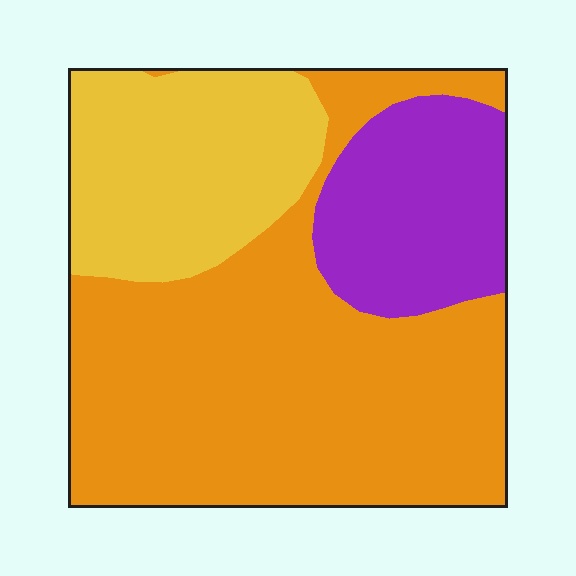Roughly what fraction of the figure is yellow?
Yellow covers around 25% of the figure.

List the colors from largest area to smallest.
From largest to smallest: orange, yellow, purple.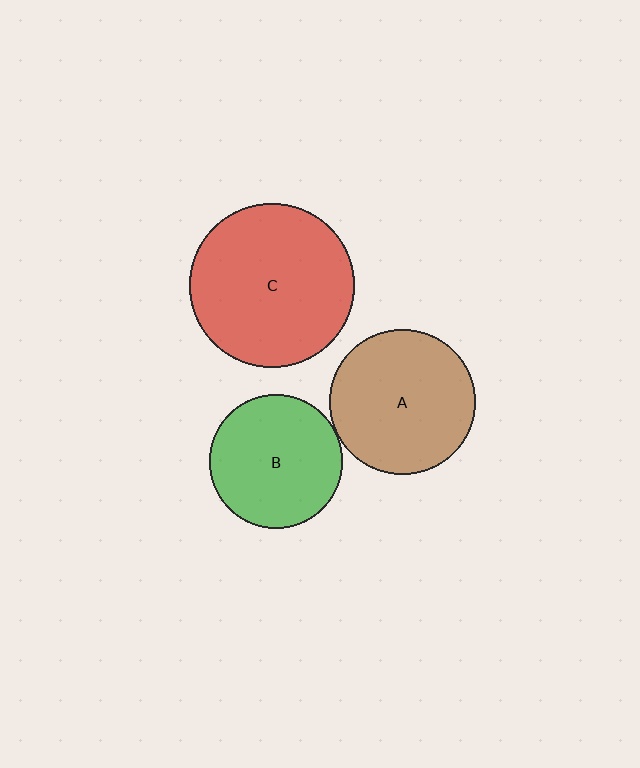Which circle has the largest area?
Circle C (red).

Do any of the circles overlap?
No, none of the circles overlap.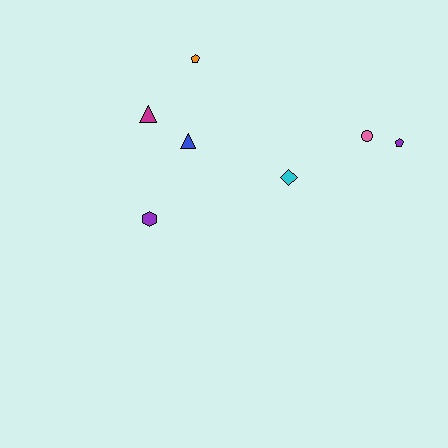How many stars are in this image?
There are no stars.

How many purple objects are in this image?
There are 2 purple objects.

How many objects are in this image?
There are 7 objects.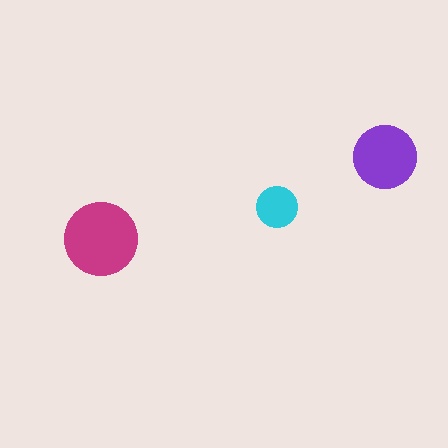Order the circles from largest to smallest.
the magenta one, the purple one, the cyan one.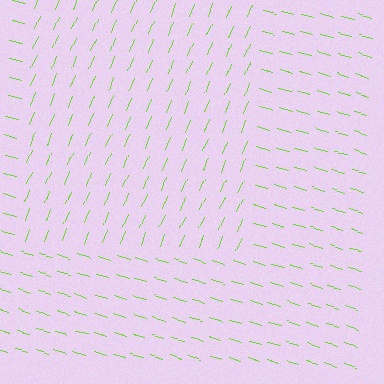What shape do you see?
I see a rectangle.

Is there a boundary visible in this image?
Yes, there is a texture boundary formed by a change in line orientation.